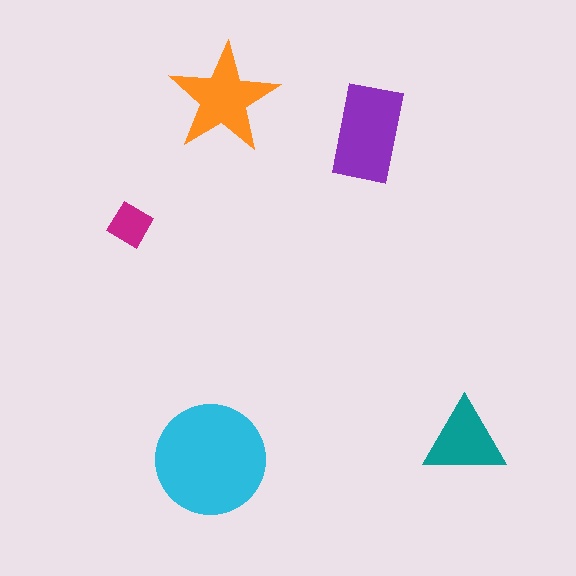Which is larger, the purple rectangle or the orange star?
The purple rectangle.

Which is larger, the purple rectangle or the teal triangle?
The purple rectangle.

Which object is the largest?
The cyan circle.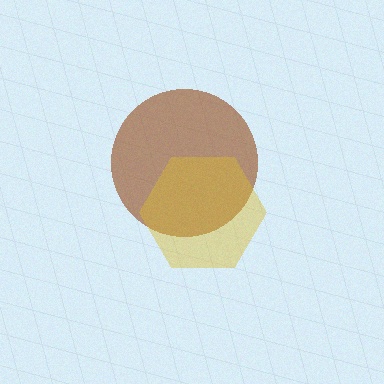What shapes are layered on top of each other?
The layered shapes are: a brown circle, a yellow hexagon.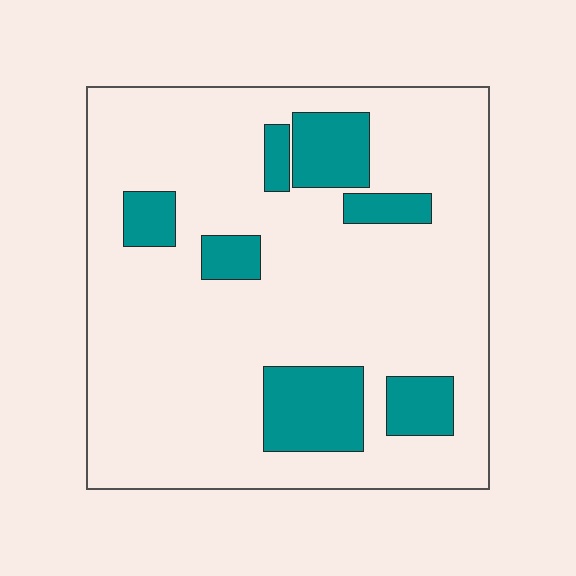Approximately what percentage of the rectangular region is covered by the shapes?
Approximately 20%.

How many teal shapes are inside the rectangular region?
7.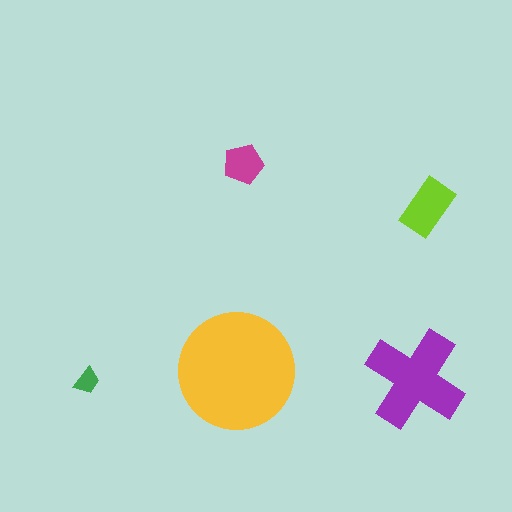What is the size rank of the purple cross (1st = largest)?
2nd.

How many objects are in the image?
There are 5 objects in the image.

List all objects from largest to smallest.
The yellow circle, the purple cross, the lime rectangle, the magenta pentagon, the green trapezoid.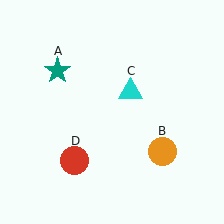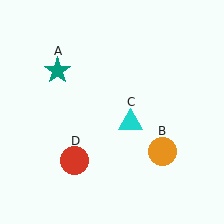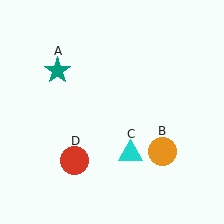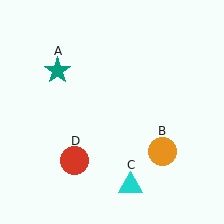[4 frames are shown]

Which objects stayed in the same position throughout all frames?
Teal star (object A) and orange circle (object B) and red circle (object D) remained stationary.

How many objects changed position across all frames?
1 object changed position: cyan triangle (object C).